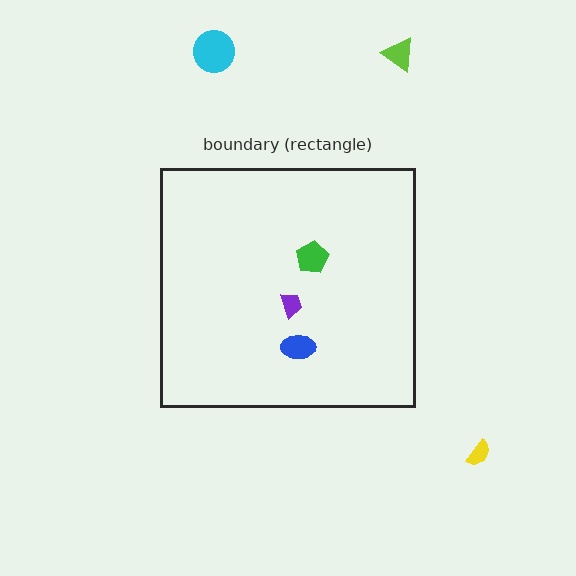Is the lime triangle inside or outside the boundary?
Outside.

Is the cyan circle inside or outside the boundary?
Outside.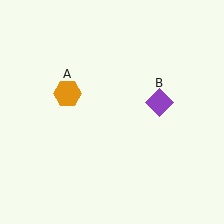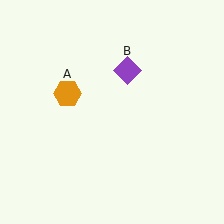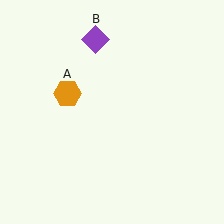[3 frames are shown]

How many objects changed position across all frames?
1 object changed position: purple diamond (object B).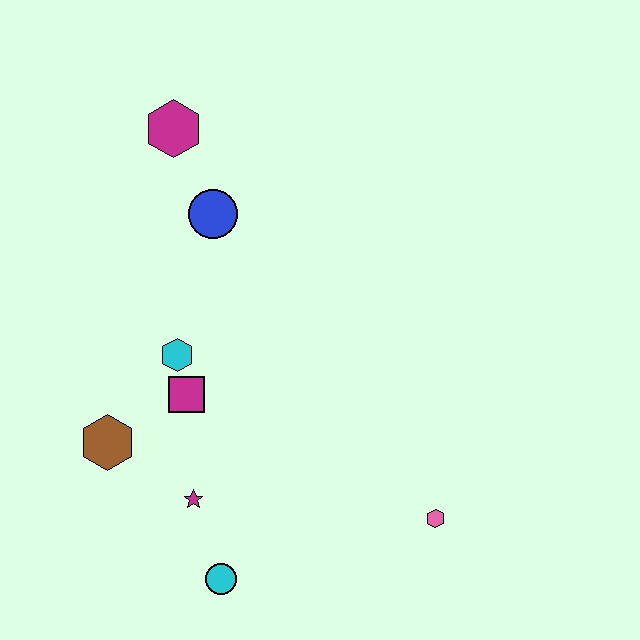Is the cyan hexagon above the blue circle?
No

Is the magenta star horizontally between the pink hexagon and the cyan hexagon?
Yes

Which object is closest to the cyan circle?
The magenta star is closest to the cyan circle.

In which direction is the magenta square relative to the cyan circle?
The magenta square is above the cyan circle.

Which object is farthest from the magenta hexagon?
The pink hexagon is farthest from the magenta hexagon.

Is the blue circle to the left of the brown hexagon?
No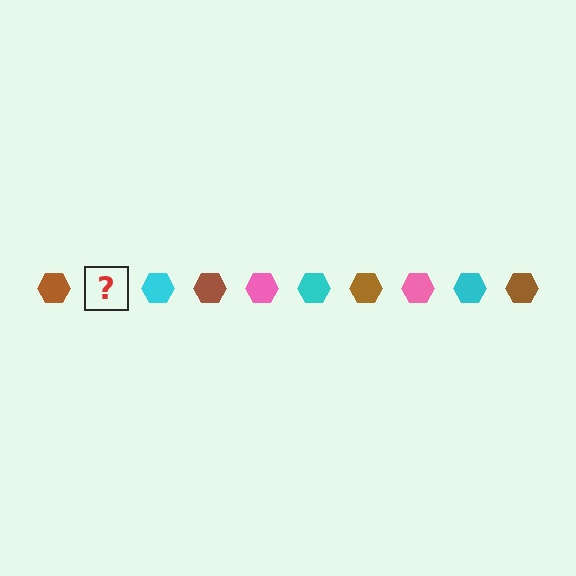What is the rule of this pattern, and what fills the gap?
The rule is that the pattern cycles through brown, pink, cyan hexagons. The gap should be filled with a pink hexagon.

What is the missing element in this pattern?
The missing element is a pink hexagon.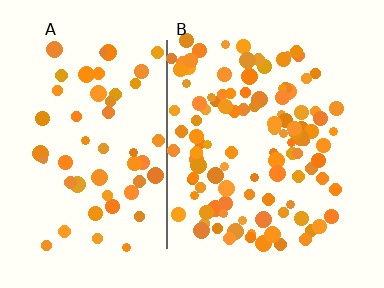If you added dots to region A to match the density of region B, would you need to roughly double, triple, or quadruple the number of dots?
Approximately double.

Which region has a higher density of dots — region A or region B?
B (the right).